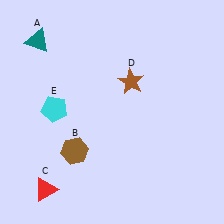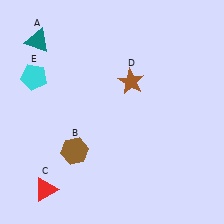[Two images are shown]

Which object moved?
The cyan pentagon (E) moved up.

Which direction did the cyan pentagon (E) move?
The cyan pentagon (E) moved up.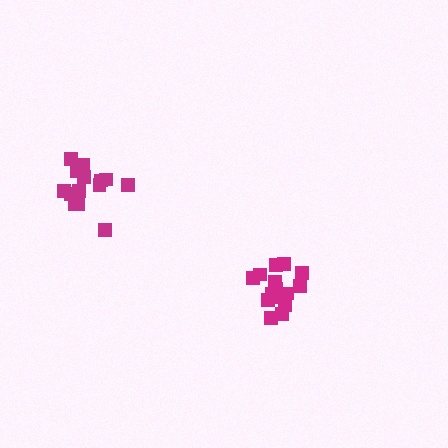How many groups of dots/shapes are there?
There are 2 groups.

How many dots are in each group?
Group 1: 15 dots, Group 2: 16 dots (31 total).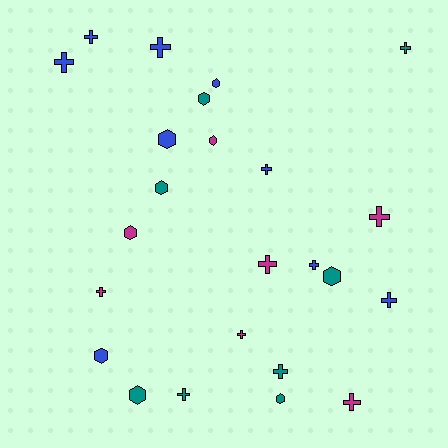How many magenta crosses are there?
There are 5 magenta crosses.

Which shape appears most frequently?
Cross, with 14 objects.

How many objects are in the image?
There are 24 objects.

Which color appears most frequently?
Blue, with 9 objects.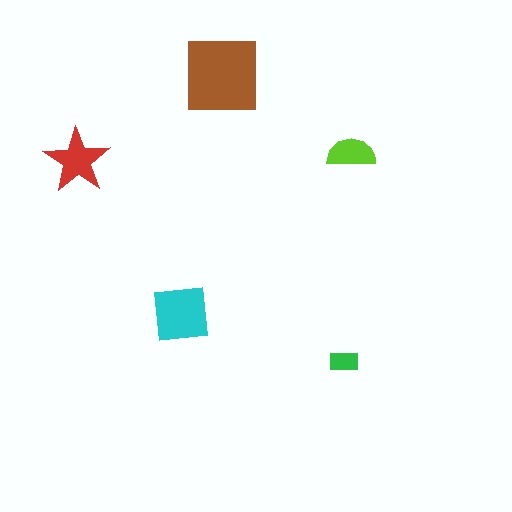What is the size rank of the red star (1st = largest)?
3rd.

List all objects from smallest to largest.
The green rectangle, the lime semicircle, the red star, the cyan square, the brown square.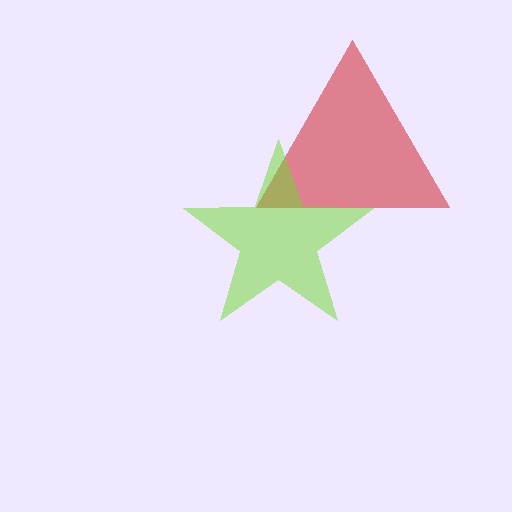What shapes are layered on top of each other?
The layered shapes are: a red triangle, a lime star.